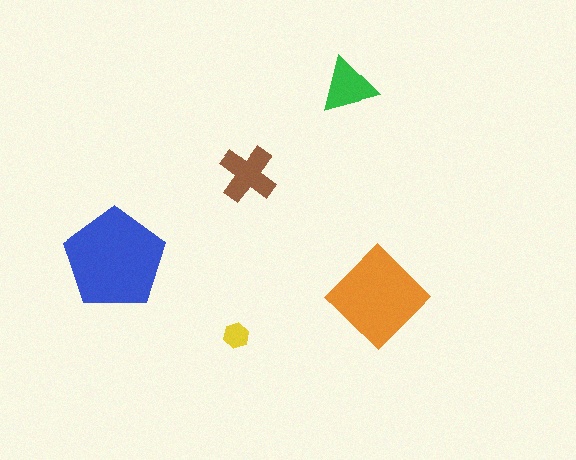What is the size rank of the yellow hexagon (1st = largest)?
5th.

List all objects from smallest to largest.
The yellow hexagon, the green triangle, the brown cross, the orange diamond, the blue pentagon.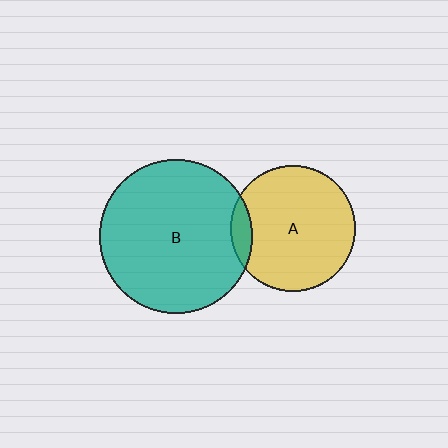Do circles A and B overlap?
Yes.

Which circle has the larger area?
Circle B (teal).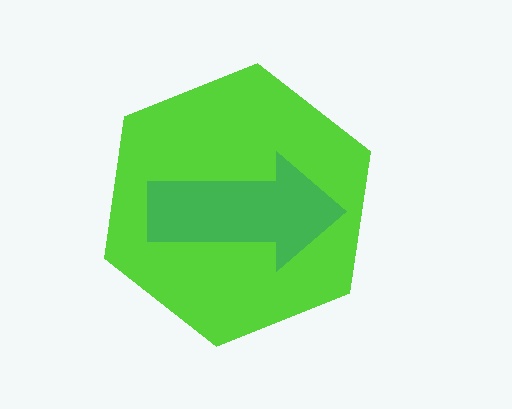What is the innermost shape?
The green arrow.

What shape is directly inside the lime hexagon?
The green arrow.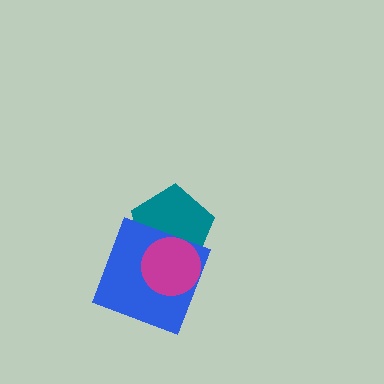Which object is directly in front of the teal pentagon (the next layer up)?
The blue square is directly in front of the teal pentagon.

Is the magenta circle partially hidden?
No, no other shape covers it.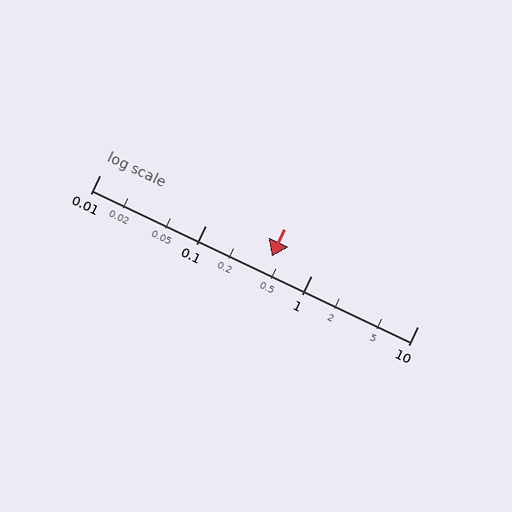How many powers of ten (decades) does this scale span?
The scale spans 3 decades, from 0.01 to 10.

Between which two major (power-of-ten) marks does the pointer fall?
The pointer is between 0.1 and 1.